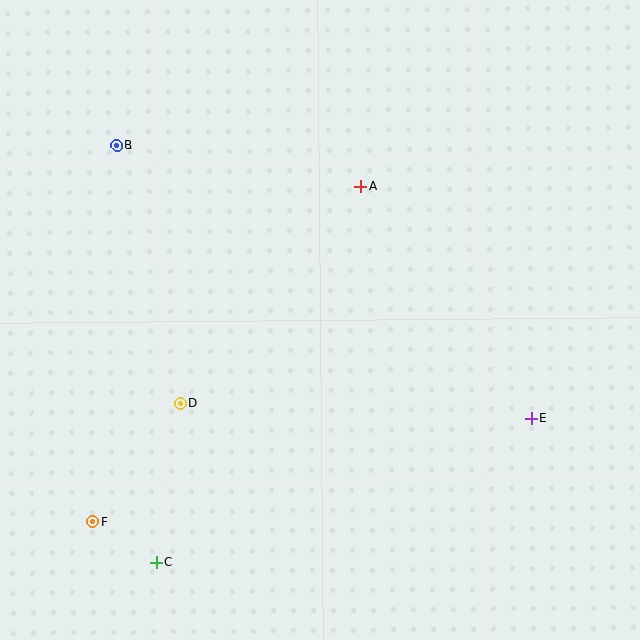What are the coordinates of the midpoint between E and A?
The midpoint between E and A is at (446, 302).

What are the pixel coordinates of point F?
Point F is at (92, 522).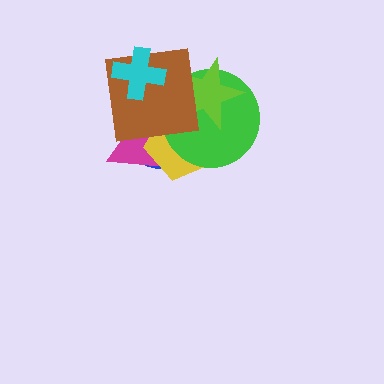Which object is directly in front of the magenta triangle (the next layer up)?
The yellow pentagon is directly in front of the magenta triangle.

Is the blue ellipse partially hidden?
Yes, it is partially covered by another shape.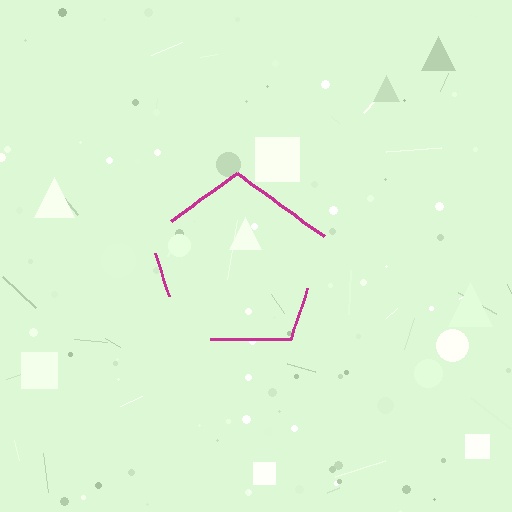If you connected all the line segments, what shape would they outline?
They would outline a pentagon.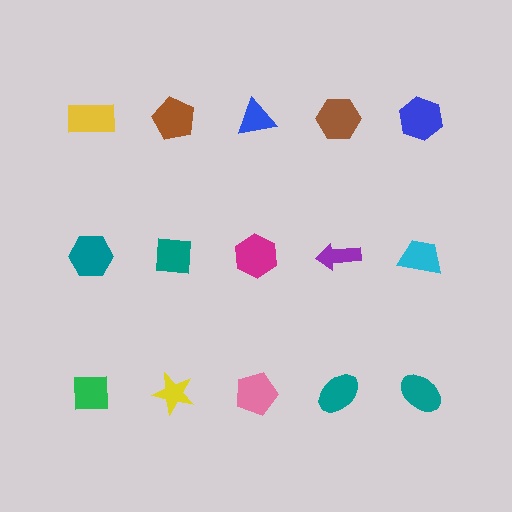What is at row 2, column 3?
A magenta hexagon.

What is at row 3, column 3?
A pink pentagon.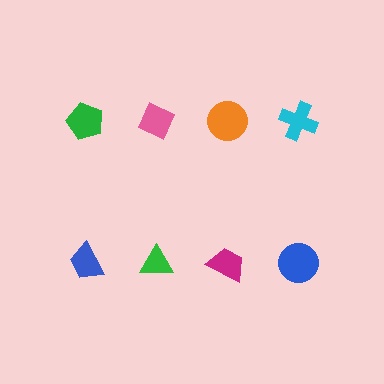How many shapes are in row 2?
4 shapes.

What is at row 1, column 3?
An orange circle.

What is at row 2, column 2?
A green triangle.